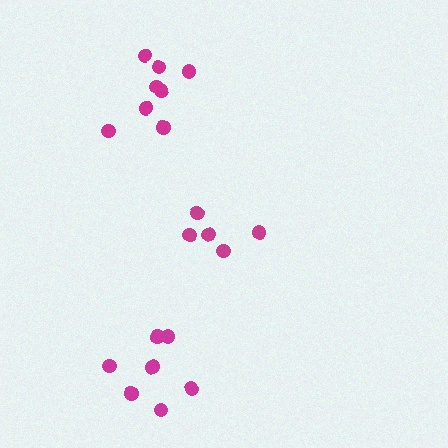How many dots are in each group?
Group 1: 5 dots, Group 2: 7 dots, Group 3: 8 dots (20 total).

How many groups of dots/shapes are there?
There are 3 groups.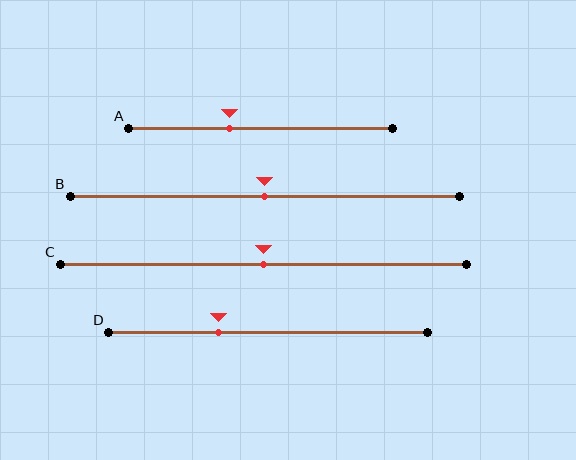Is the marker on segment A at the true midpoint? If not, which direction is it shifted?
No, the marker on segment A is shifted to the left by about 12% of the segment length.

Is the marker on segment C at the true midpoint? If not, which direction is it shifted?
Yes, the marker on segment C is at the true midpoint.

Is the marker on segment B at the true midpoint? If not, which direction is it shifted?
Yes, the marker on segment B is at the true midpoint.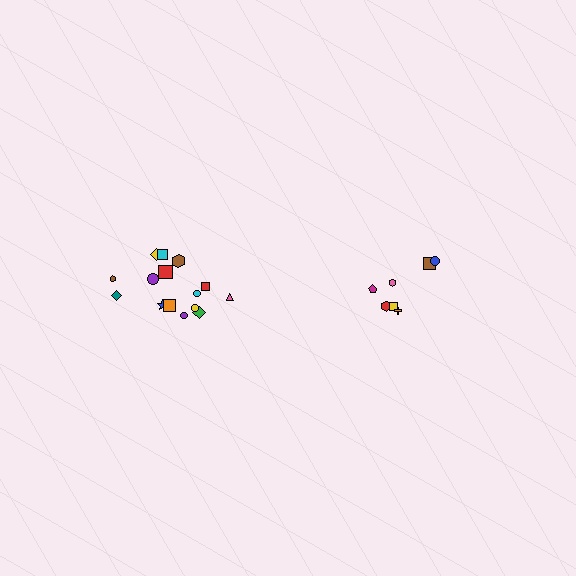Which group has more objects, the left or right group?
The left group.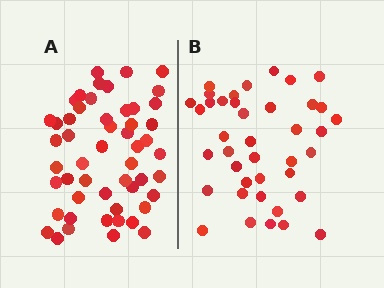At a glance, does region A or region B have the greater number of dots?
Region A (the left region) has more dots.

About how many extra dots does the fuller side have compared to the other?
Region A has roughly 12 or so more dots than region B.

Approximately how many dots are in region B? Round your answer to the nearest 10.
About 40 dots.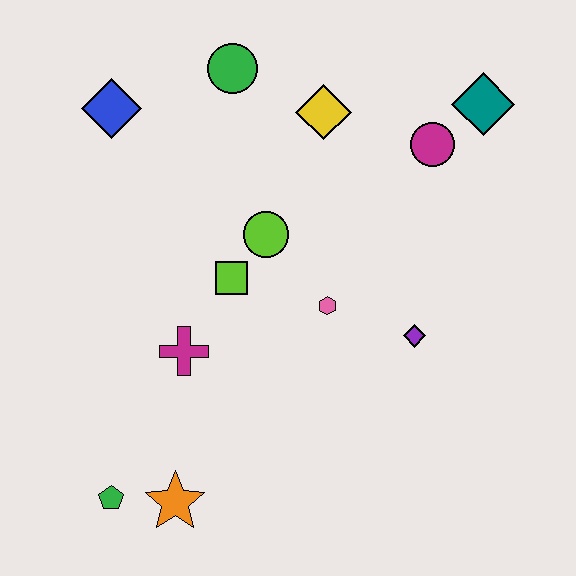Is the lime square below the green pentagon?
No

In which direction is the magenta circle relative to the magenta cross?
The magenta circle is to the right of the magenta cross.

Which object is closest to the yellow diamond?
The green circle is closest to the yellow diamond.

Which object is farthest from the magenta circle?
The green pentagon is farthest from the magenta circle.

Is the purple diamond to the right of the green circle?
Yes